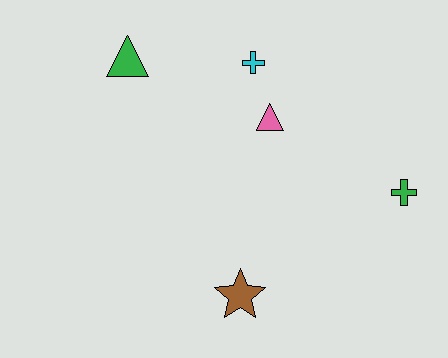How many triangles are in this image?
There are 2 triangles.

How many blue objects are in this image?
There are no blue objects.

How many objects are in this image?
There are 5 objects.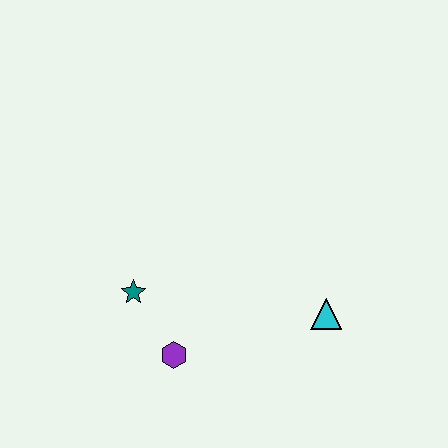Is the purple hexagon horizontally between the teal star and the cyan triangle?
Yes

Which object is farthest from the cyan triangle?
The teal star is farthest from the cyan triangle.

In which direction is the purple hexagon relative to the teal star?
The purple hexagon is below the teal star.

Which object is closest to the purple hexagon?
The teal star is closest to the purple hexagon.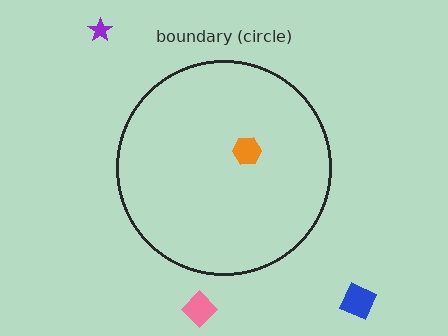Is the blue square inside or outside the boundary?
Outside.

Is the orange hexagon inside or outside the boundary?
Inside.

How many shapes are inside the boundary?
1 inside, 3 outside.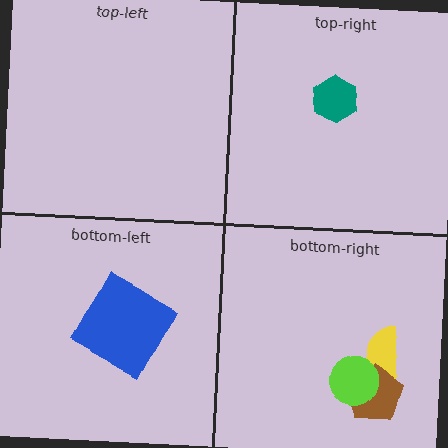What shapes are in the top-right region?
The teal hexagon.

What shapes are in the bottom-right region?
The yellow semicircle, the brown pentagon, the lime circle.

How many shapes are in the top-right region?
1.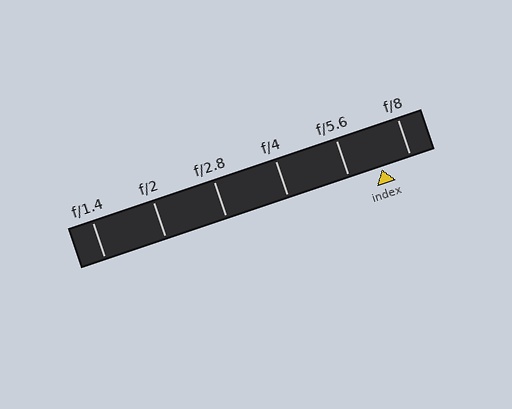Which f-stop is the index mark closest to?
The index mark is closest to f/8.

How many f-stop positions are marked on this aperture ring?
There are 6 f-stop positions marked.